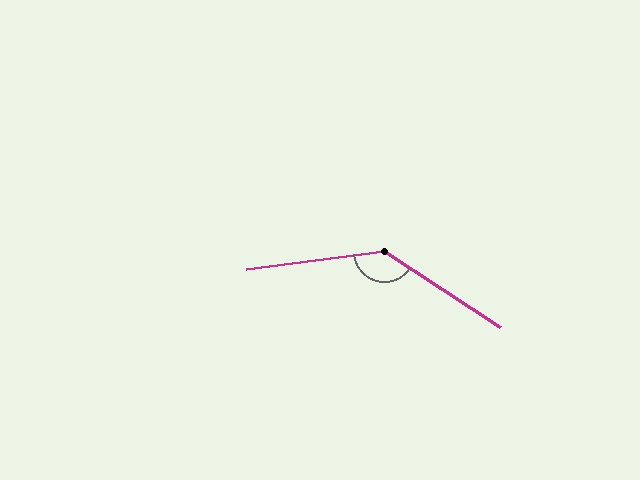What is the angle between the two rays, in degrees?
Approximately 139 degrees.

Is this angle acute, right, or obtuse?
It is obtuse.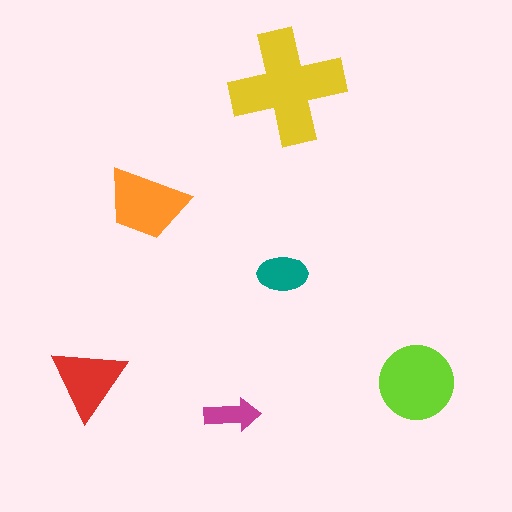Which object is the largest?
The yellow cross.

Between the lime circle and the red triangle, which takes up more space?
The lime circle.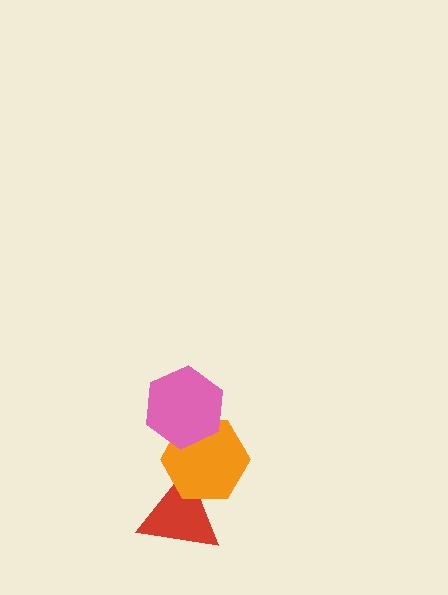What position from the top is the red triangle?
The red triangle is 3rd from the top.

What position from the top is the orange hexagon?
The orange hexagon is 2nd from the top.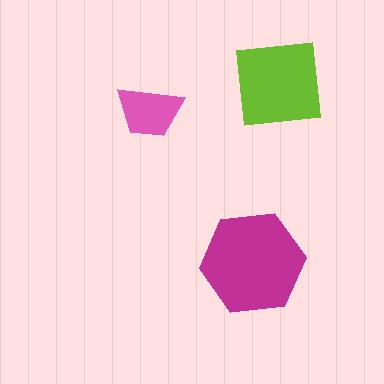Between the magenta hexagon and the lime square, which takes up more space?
The magenta hexagon.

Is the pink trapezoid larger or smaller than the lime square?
Smaller.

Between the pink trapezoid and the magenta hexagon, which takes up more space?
The magenta hexagon.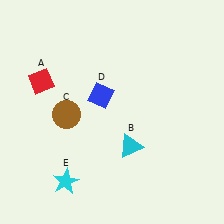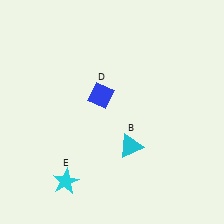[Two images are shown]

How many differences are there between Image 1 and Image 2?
There are 2 differences between the two images.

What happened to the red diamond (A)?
The red diamond (A) was removed in Image 2. It was in the top-left area of Image 1.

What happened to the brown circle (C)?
The brown circle (C) was removed in Image 2. It was in the bottom-left area of Image 1.